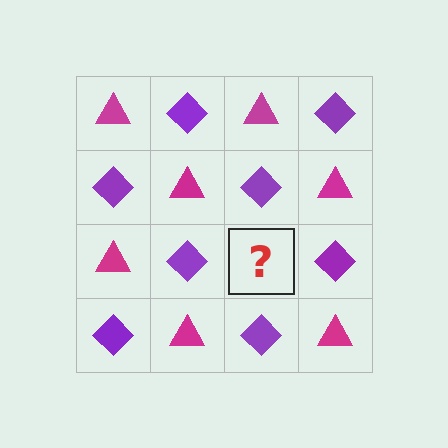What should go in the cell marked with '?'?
The missing cell should contain a magenta triangle.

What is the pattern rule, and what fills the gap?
The rule is that it alternates magenta triangle and purple diamond in a checkerboard pattern. The gap should be filled with a magenta triangle.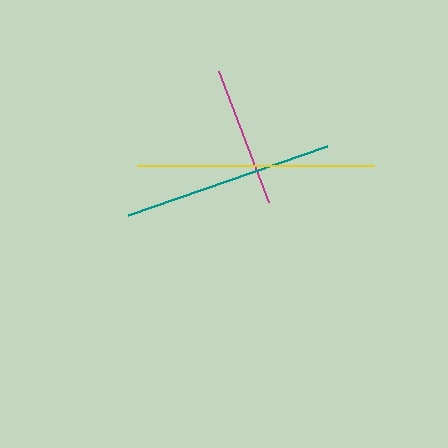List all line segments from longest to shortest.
From longest to shortest: yellow, teal, magenta.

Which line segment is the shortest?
The magenta line is the shortest at approximately 140 pixels.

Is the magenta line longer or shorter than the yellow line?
The yellow line is longer than the magenta line.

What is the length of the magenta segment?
The magenta segment is approximately 140 pixels long.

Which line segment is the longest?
The yellow line is the longest at approximately 238 pixels.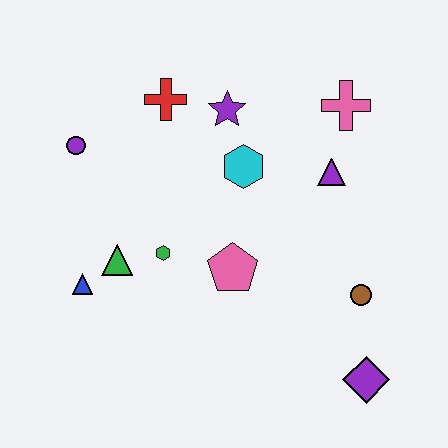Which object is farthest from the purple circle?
The purple diamond is farthest from the purple circle.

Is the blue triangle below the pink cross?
Yes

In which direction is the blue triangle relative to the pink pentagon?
The blue triangle is to the left of the pink pentagon.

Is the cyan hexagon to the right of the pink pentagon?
Yes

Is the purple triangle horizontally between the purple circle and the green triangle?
No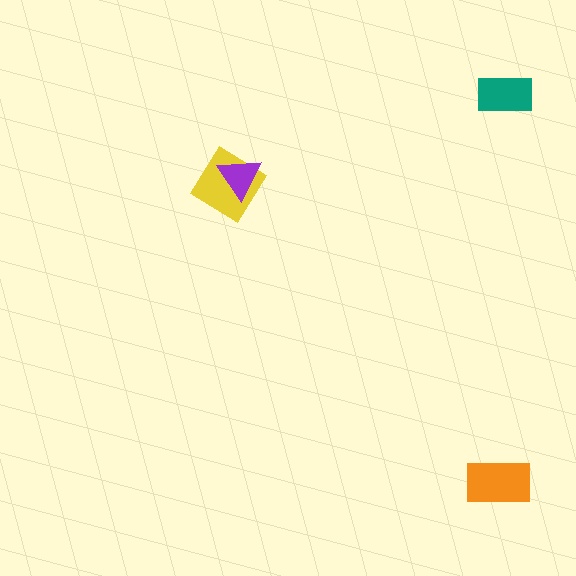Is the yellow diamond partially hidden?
Yes, it is partially covered by another shape.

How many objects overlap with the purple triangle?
1 object overlaps with the purple triangle.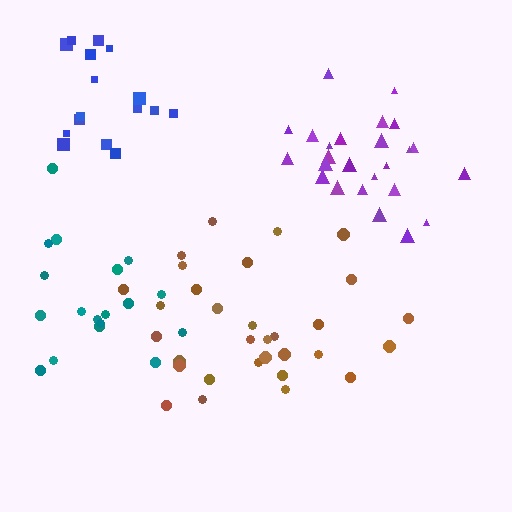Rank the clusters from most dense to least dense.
blue, purple, brown, teal.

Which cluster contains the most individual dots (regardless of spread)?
Brown (31).